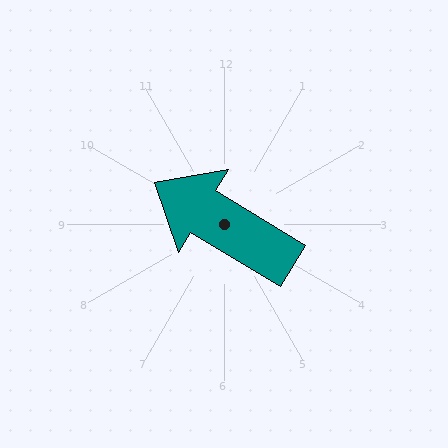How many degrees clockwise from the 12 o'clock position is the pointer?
Approximately 301 degrees.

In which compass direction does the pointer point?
Northwest.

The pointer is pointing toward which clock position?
Roughly 10 o'clock.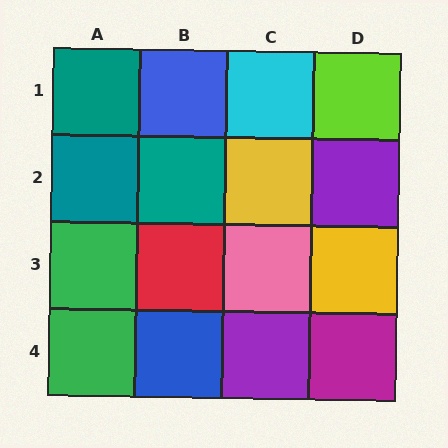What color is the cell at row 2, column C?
Yellow.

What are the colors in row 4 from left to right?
Green, blue, purple, magenta.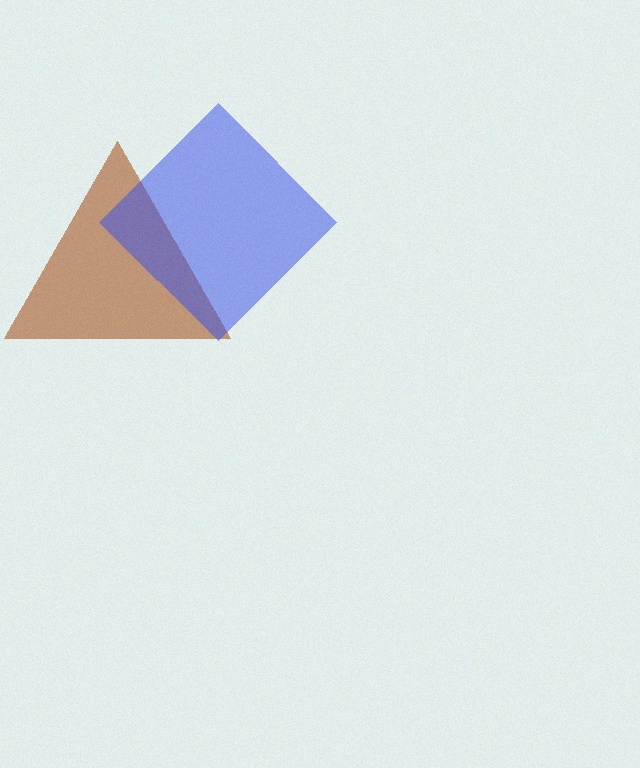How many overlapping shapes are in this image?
There are 2 overlapping shapes in the image.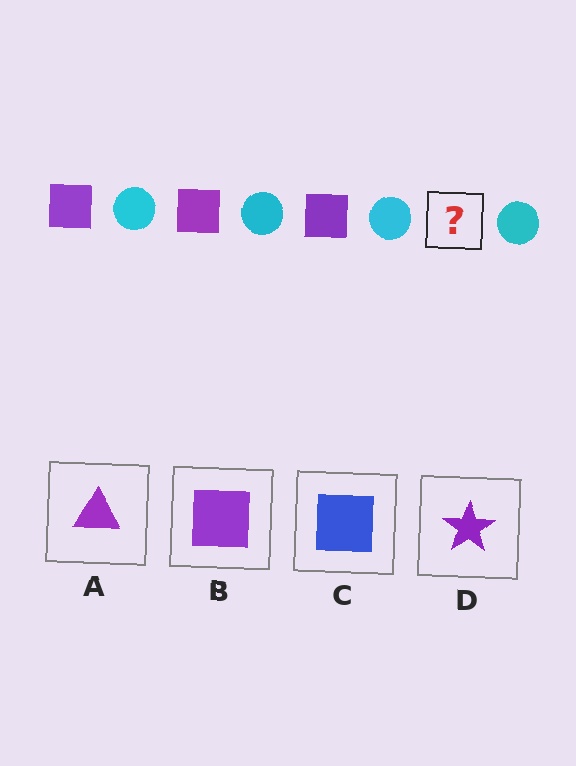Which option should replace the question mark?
Option B.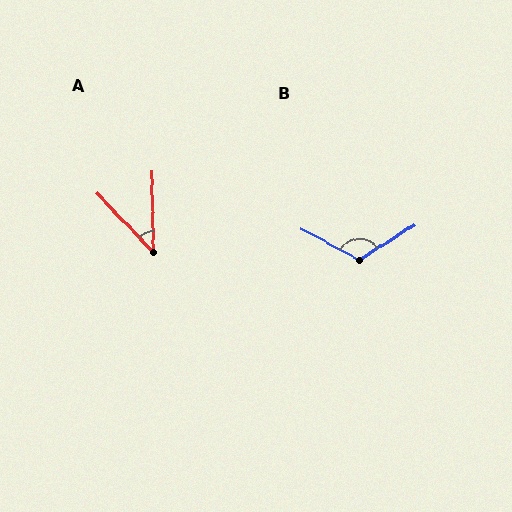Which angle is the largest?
B, at approximately 119 degrees.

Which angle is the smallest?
A, at approximately 42 degrees.